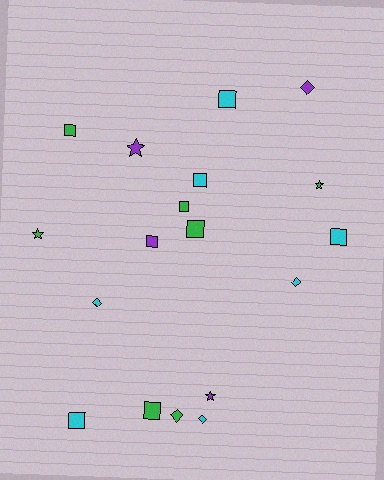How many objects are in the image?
There are 18 objects.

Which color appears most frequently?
Green, with 7 objects.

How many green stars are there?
There are 2 green stars.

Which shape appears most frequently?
Square, with 9 objects.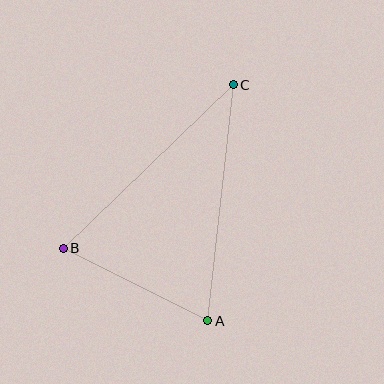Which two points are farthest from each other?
Points A and C are farthest from each other.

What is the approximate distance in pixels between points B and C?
The distance between B and C is approximately 236 pixels.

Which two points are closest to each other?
Points A and B are closest to each other.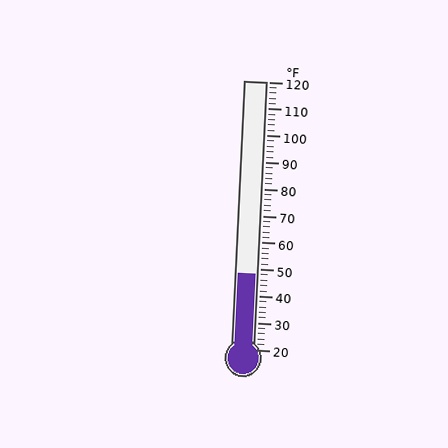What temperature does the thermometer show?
The thermometer shows approximately 48°F.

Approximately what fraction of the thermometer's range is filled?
The thermometer is filled to approximately 30% of its range.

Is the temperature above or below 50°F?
The temperature is below 50°F.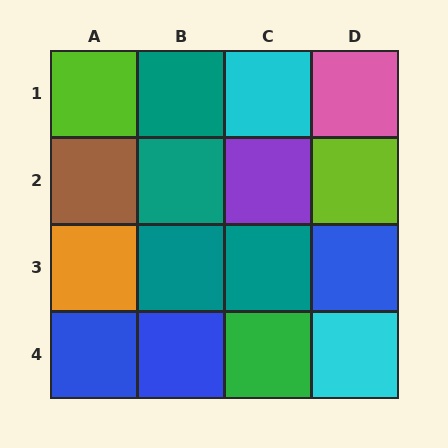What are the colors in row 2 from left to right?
Brown, teal, purple, lime.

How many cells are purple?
1 cell is purple.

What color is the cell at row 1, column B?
Teal.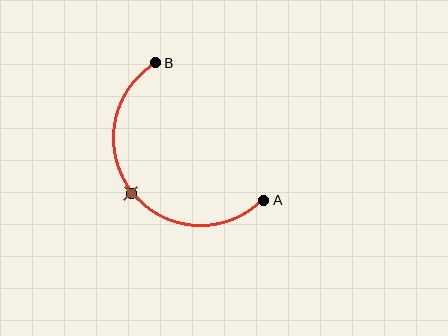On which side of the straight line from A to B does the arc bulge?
The arc bulges below and to the left of the straight line connecting A and B.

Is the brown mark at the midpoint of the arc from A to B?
Yes. The brown mark lies on the arc at equal arc-length from both A and B — it is the arc midpoint.